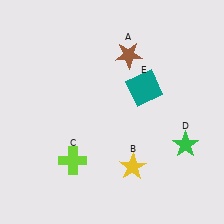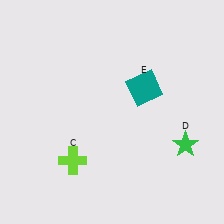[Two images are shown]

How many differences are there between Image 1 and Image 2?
There are 2 differences between the two images.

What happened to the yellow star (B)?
The yellow star (B) was removed in Image 2. It was in the bottom-right area of Image 1.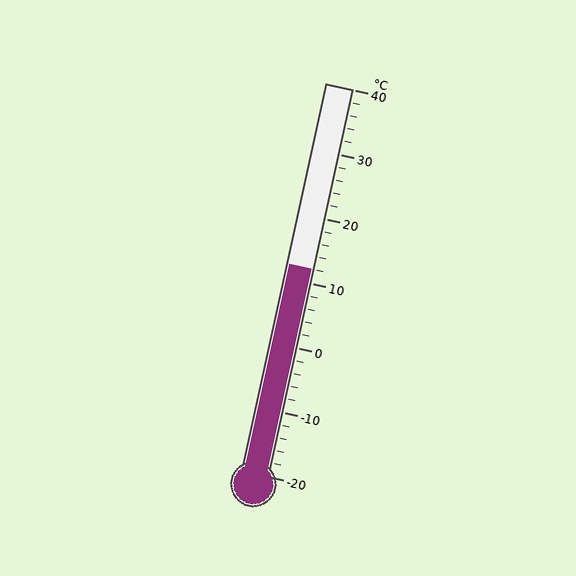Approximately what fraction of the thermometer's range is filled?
The thermometer is filled to approximately 55% of its range.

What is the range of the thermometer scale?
The thermometer scale ranges from -20°C to 40°C.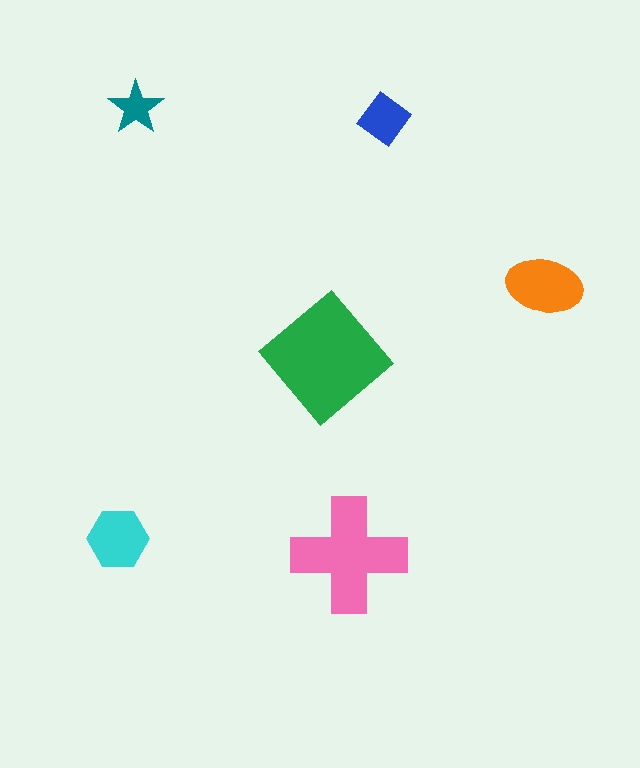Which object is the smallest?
The teal star.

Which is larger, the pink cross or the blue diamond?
The pink cross.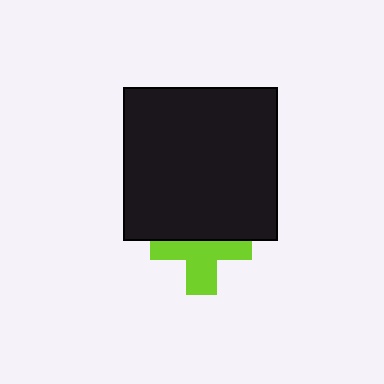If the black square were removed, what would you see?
You would see the complete lime cross.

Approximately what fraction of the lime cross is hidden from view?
Roughly 46% of the lime cross is hidden behind the black square.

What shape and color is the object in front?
The object in front is a black square.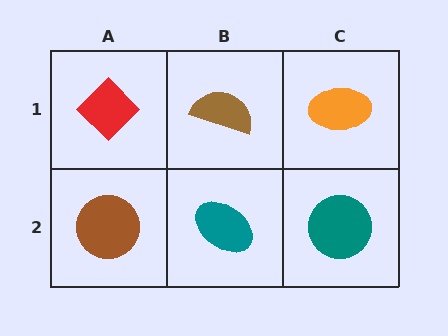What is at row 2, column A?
A brown circle.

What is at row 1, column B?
A brown semicircle.